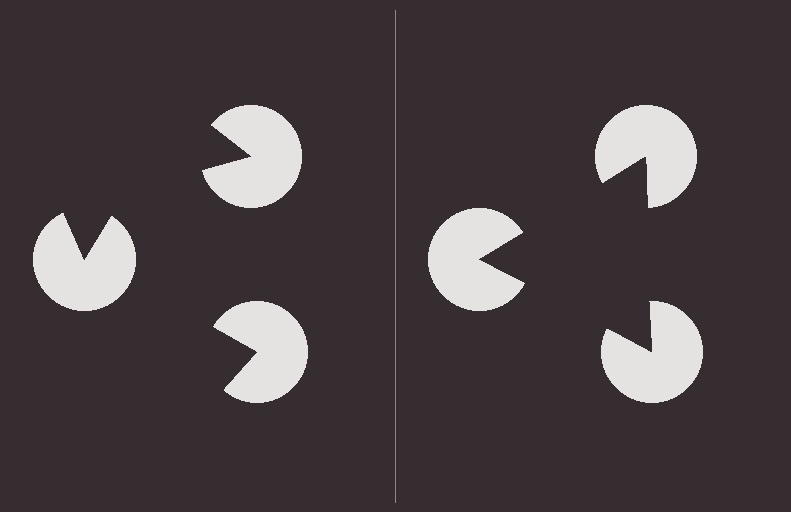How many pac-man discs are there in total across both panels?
6 — 3 on each side.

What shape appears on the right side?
An illusory triangle.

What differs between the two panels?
The pac-man discs are positioned identically on both sides; only the wedge orientations differ. On the right they align to a triangle; on the left they are misaligned.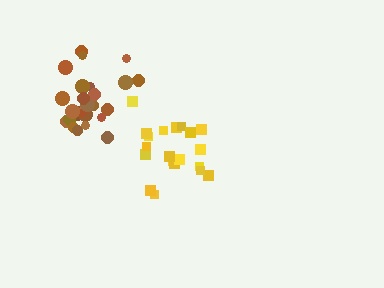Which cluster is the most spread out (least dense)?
Yellow.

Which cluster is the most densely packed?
Brown.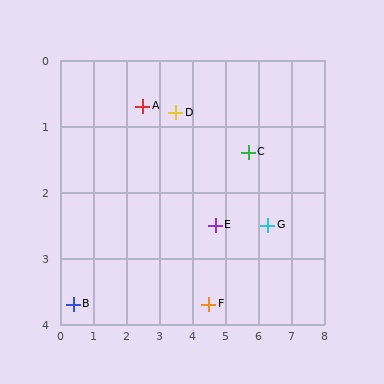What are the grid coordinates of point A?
Point A is at approximately (2.5, 0.7).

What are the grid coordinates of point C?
Point C is at approximately (5.7, 1.4).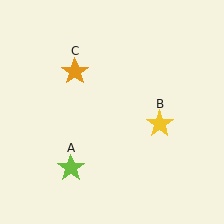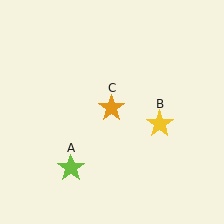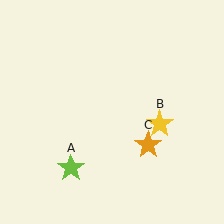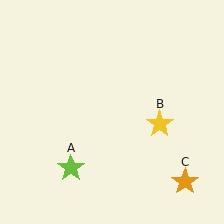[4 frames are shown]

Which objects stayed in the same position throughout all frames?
Lime star (object A) and yellow star (object B) remained stationary.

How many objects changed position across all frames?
1 object changed position: orange star (object C).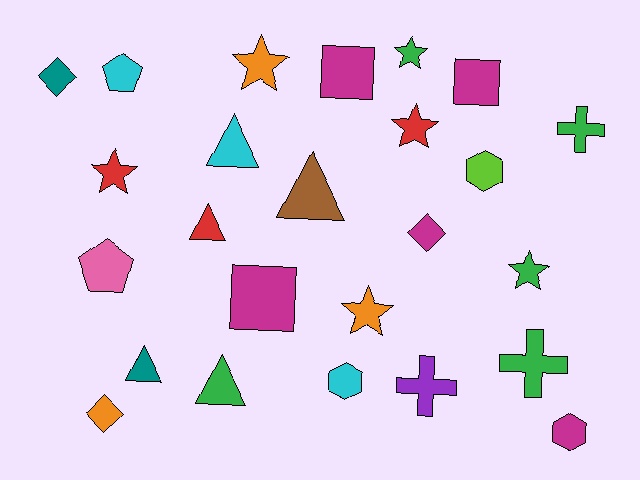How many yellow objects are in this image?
There are no yellow objects.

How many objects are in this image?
There are 25 objects.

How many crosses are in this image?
There are 3 crosses.